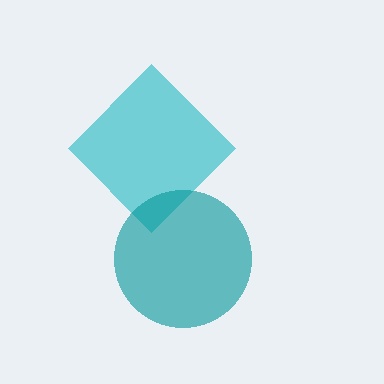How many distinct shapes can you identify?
There are 2 distinct shapes: a cyan diamond, a teal circle.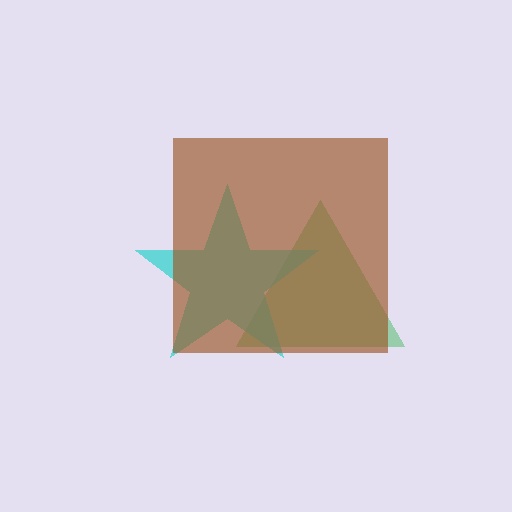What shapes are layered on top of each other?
The layered shapes are: a green triangle, a cyan star, a brown square.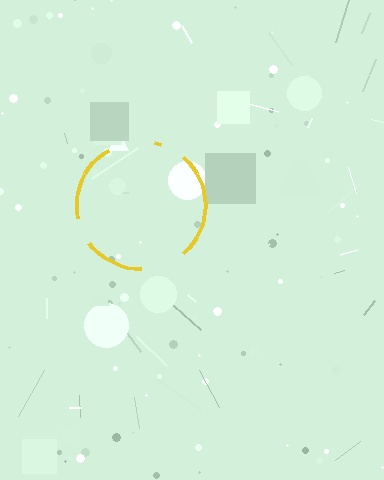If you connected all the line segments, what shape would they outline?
They would outline a circle.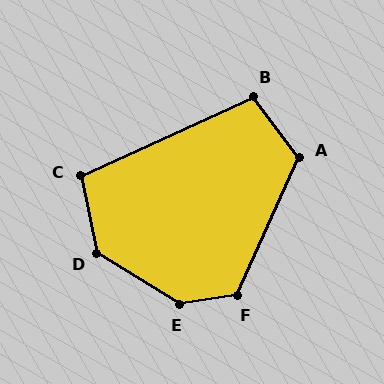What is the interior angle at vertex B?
Approximately 103 degrees (obtuse).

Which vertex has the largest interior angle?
E, at approximately 140 degrees.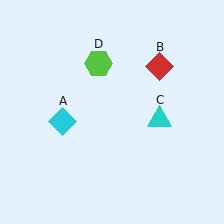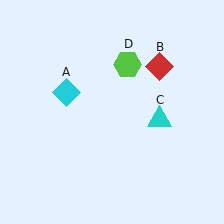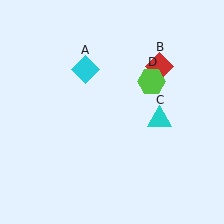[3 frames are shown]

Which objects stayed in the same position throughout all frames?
Red diamond (object B) and cyan triangle (object C) remained stationary.